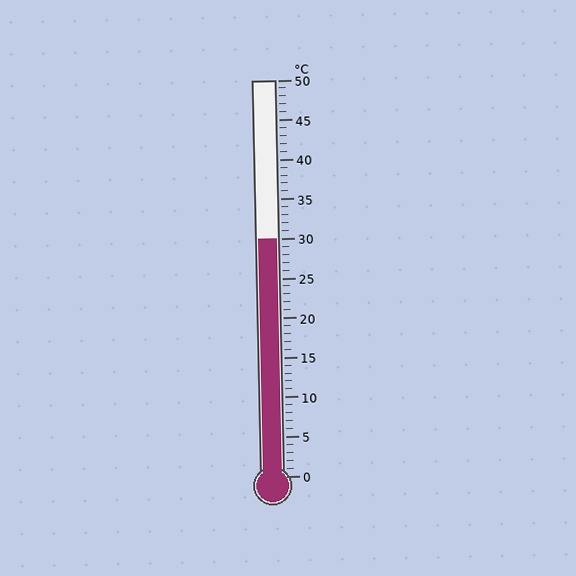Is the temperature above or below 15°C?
The temperature is above 15°C.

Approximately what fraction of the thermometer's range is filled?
The thermometer is filled to approximately 60% of its range.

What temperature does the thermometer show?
The thermometer shows approximately 30°C.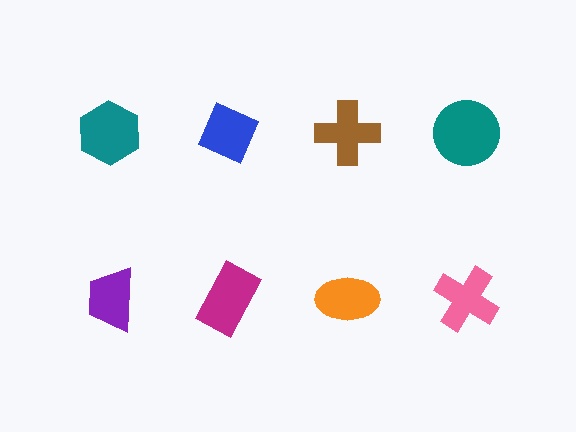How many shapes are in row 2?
4 shapes.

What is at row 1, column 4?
A teal circle.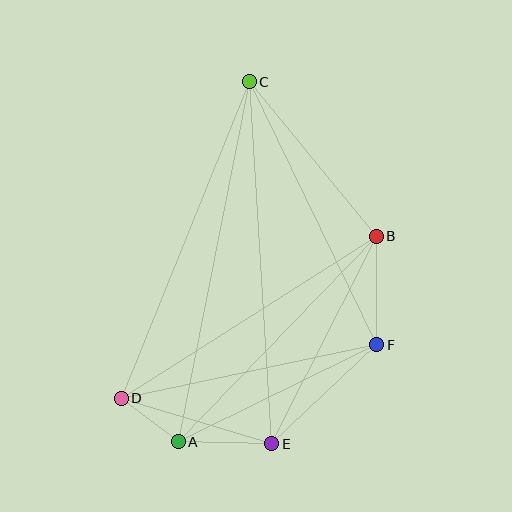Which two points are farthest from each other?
Points A and C are farthest from each other.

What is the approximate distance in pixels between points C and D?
The distance between C and D is approximately 341 pixels.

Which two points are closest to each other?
Points A and D are closest to each other.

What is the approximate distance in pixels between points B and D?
The distance between B and D is approximately 302 pixels.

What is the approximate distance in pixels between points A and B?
The distance between A and B is approximately 286 pixels.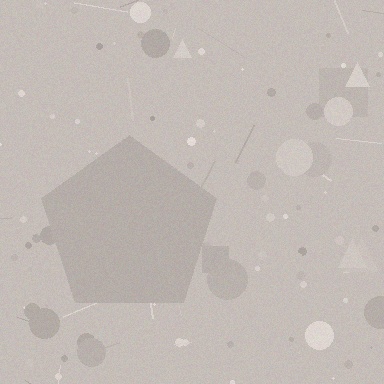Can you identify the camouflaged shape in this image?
The camouflaged shape is a pentagon.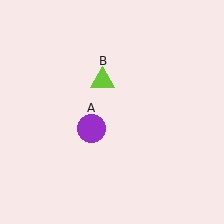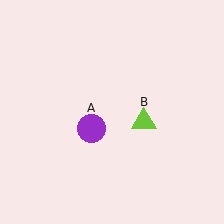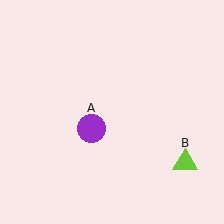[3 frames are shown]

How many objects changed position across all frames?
1 object changed position: lime triangle (object B).